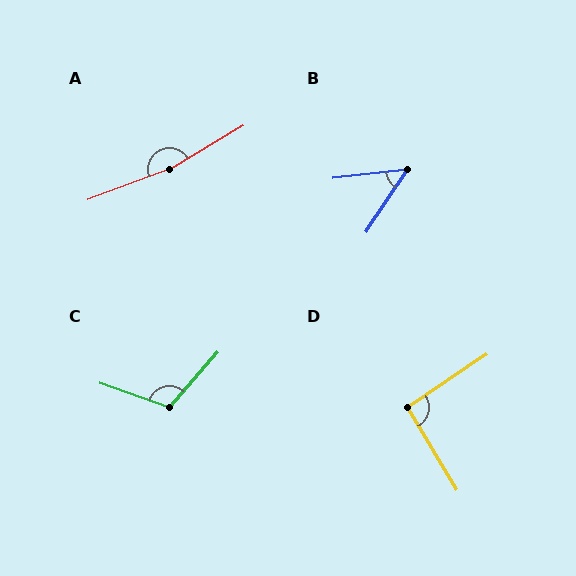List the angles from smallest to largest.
B (50°), D (93°), C (111°), A (169°).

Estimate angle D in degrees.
Approximately 93 degrees.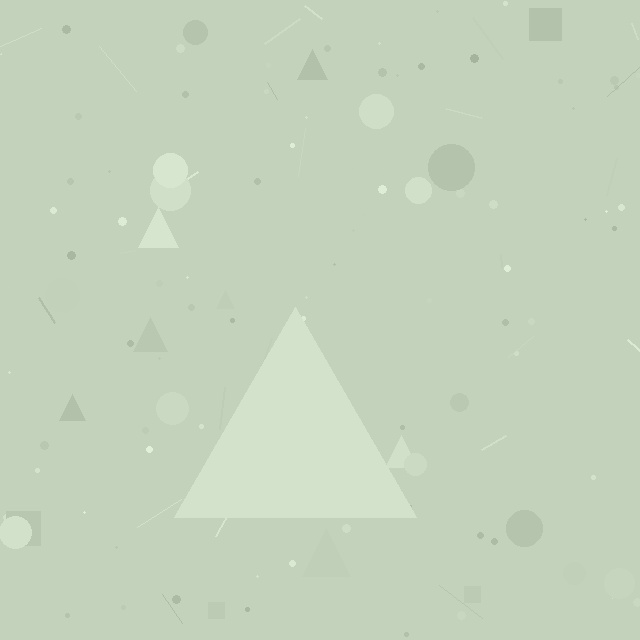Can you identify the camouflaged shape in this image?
The camouflaged shape is a triangle.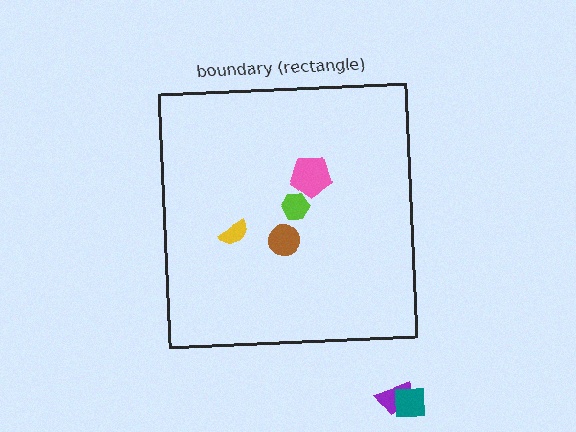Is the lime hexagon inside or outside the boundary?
Inside.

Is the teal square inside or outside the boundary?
Outside.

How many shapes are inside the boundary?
4 inside, 2 outside.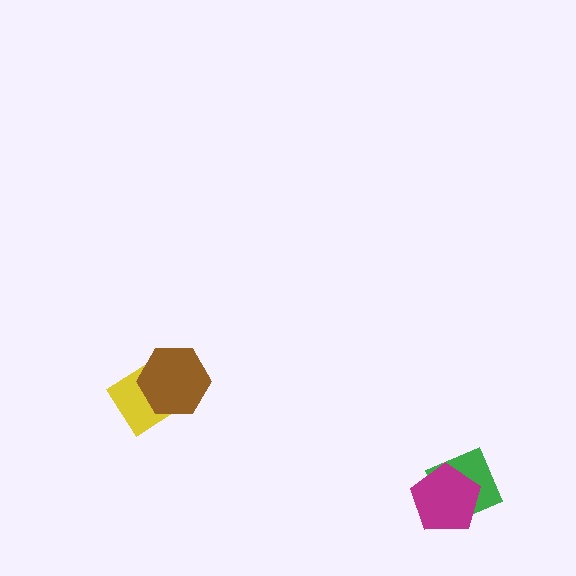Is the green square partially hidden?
Yes, it is partially covered by another shape.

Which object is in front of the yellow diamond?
The brown hexagon is in front of the yellow diamond.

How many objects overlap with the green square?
1 object overlaps with the green square.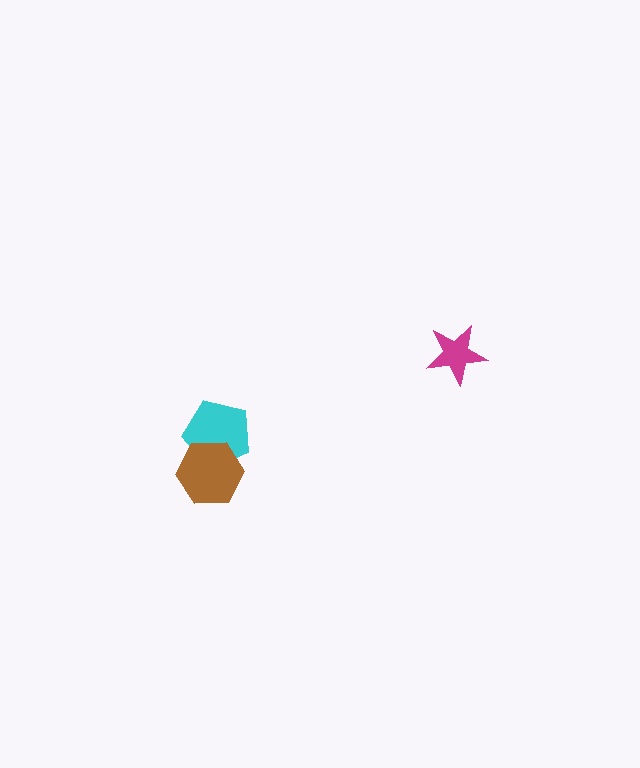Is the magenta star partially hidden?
No, no other shape covers it.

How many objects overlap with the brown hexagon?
1 object overlaps with the brown hexagon.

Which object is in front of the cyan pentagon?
The brown hexagon is in front of the cyan pentagon.